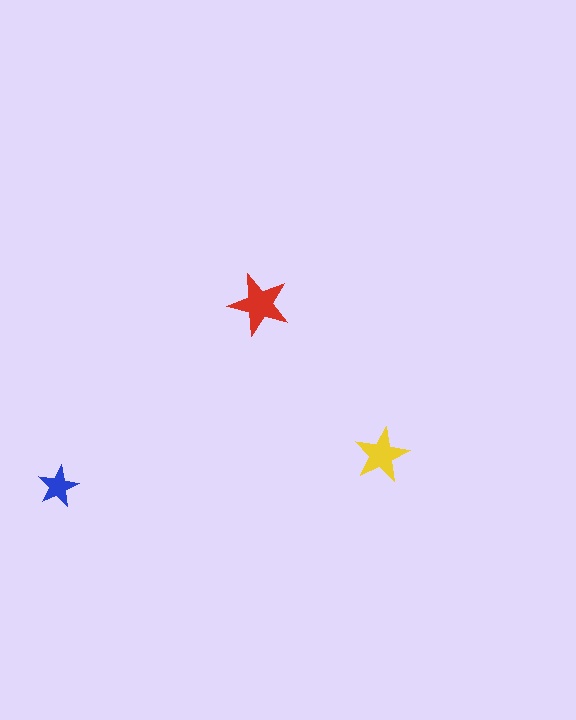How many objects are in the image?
There are 3 objects in the image.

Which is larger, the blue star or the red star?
The red one.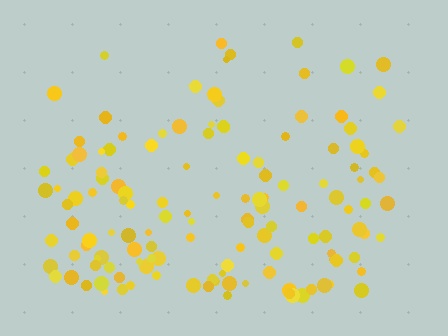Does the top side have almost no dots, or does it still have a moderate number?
Still a moderate number, just noticeably fewer than the bottom.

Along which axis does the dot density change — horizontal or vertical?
Vertical.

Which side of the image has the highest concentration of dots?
The bottom.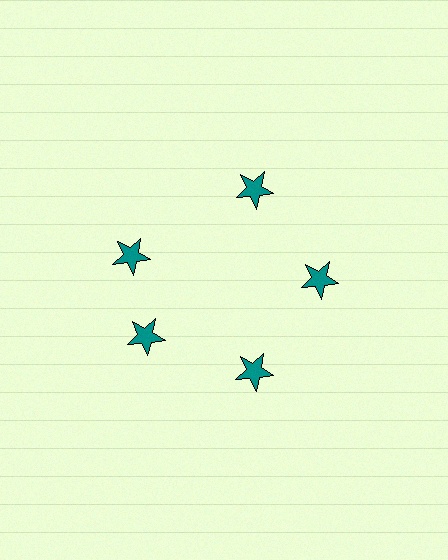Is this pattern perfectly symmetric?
No. The 5 teal stars are arranged in a ring, but one element near the 10 o'clock position is rotated out of alignment along the ring, breaking the 5-fold rotational symmetry.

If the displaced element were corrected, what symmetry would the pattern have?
It would have 5-fold rotational symmetry — the pattern would map onto itself every 72 degrees.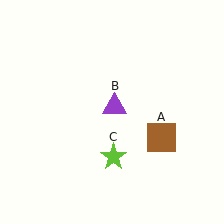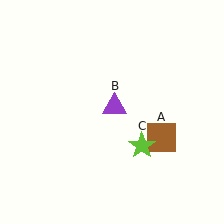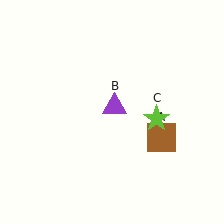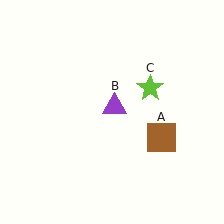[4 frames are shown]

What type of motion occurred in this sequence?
The lime star (object C) rotated counterclockwise around the center of the scene.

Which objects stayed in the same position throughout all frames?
Brown square (object A) and purple triangle (object B) remained stationary.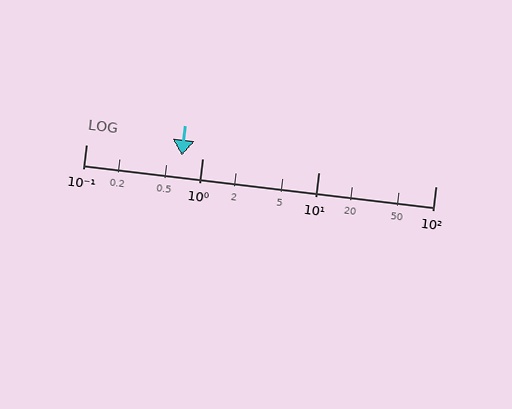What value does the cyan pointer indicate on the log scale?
The pointer indicates approximately 0.66.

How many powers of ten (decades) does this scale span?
The scale spans 3 decades, from 0.1 to 100.